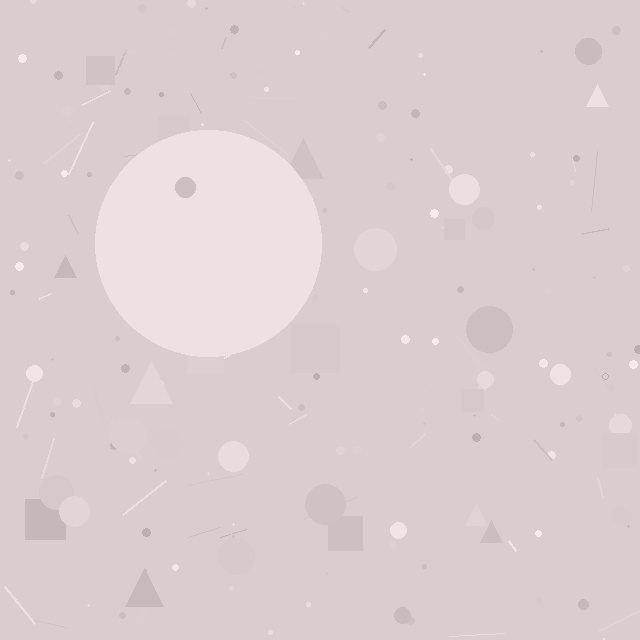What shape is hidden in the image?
A circle is hidden in the image.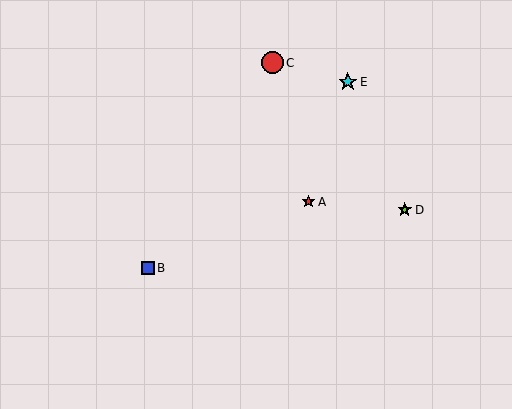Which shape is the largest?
The red circle (labeled C) is the largest.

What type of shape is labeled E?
Shape E is a cyan star.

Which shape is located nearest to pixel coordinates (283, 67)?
The red circle (labeled C) at (272, 63) is nearest to that location.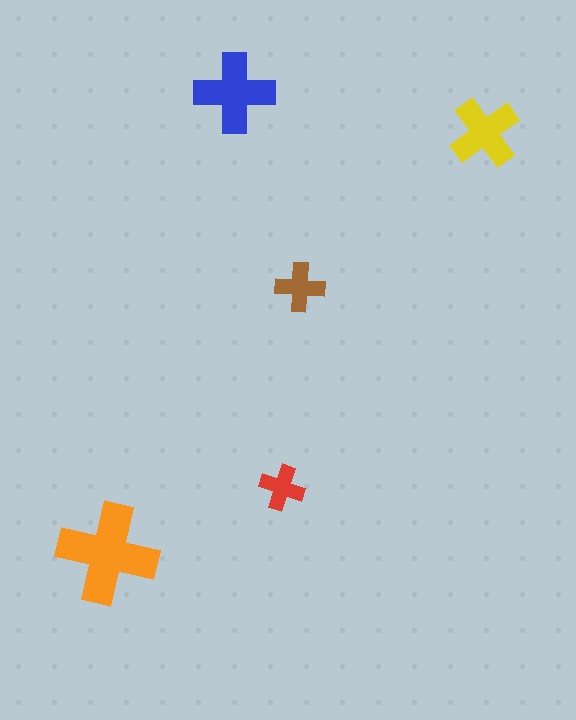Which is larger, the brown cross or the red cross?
The brown one.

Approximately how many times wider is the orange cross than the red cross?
About 2 times wider.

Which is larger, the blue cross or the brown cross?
The blue one.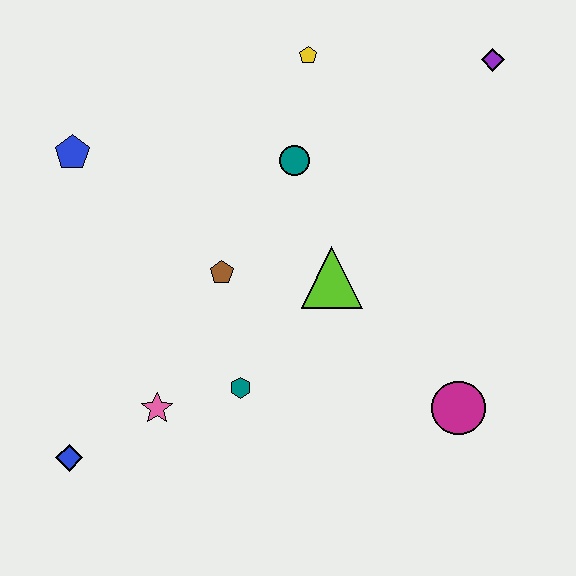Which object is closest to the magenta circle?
The lime triangle is closest to the magenta circle.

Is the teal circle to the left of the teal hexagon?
No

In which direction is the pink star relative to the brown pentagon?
The pink star is below the brown pentagon.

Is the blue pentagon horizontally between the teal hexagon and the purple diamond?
No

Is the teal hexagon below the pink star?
No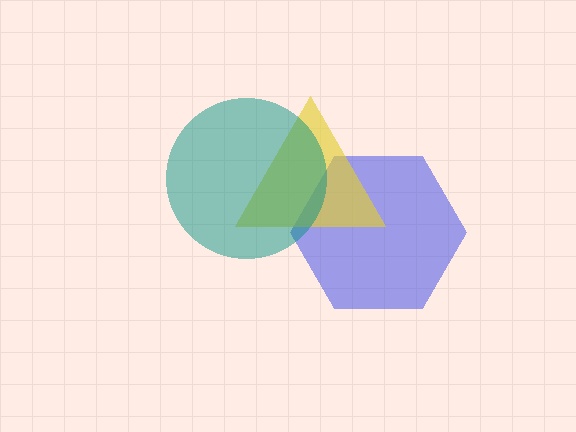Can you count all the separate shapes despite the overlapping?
Yes, there are 3 separate shapes.